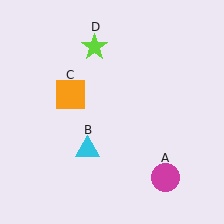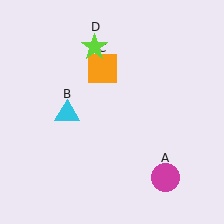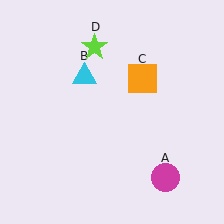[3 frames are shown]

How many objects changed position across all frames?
2 objects changed position: cyan triangle (object B), orange square (object C).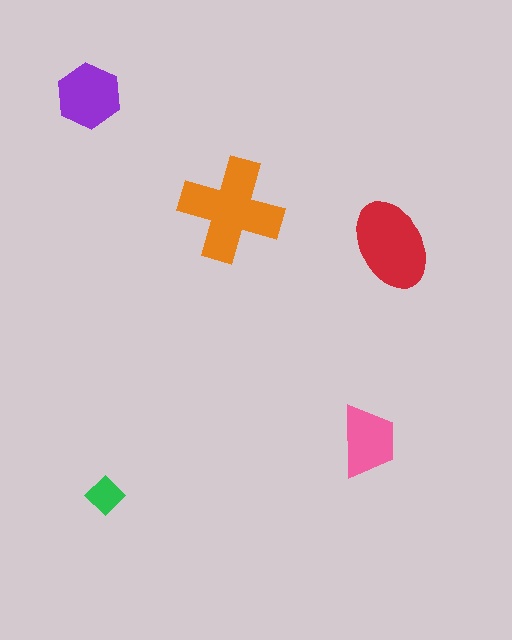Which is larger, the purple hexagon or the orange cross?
The orange cross.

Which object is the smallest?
The green diamond.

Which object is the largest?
The orange cross.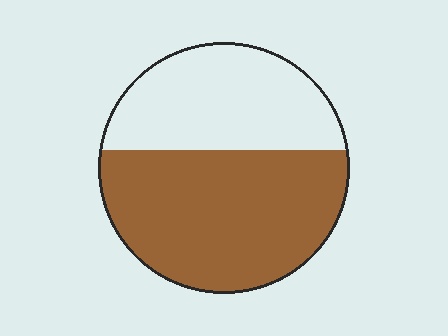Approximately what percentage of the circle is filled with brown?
Approximately 60%.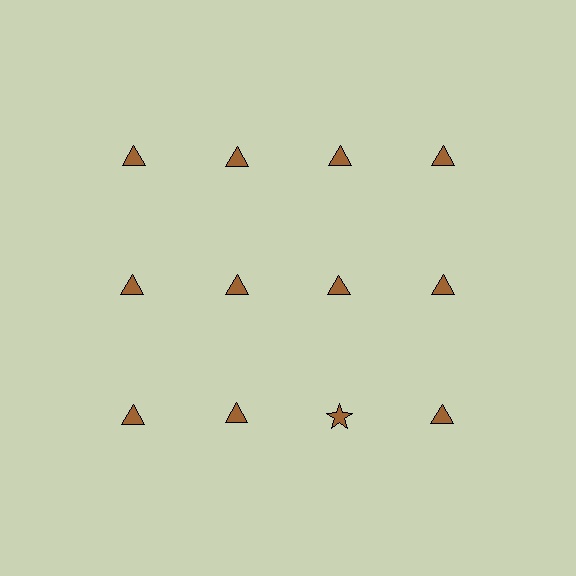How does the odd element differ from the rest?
It has a different shape: star instead of triangle.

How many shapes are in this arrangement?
There are 12 shapes arranged in a grid pattern.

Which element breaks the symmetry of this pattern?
The brown star in the third row, center column breaks the symmetry. All other shapes are brown triangles.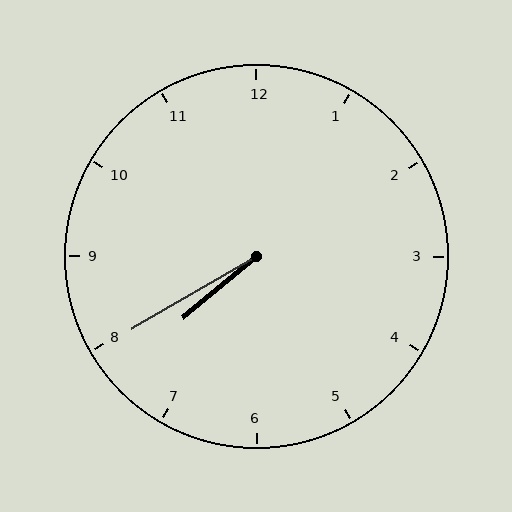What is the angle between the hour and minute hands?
Approximately 10 degrees.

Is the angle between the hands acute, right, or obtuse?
It is acute.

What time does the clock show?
7:40.